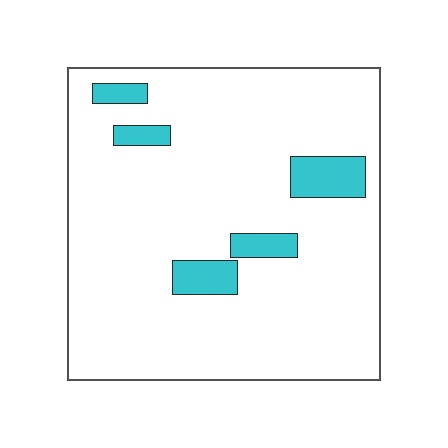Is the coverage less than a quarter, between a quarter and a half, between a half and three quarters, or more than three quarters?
Less than a quarter.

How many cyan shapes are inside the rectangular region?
5.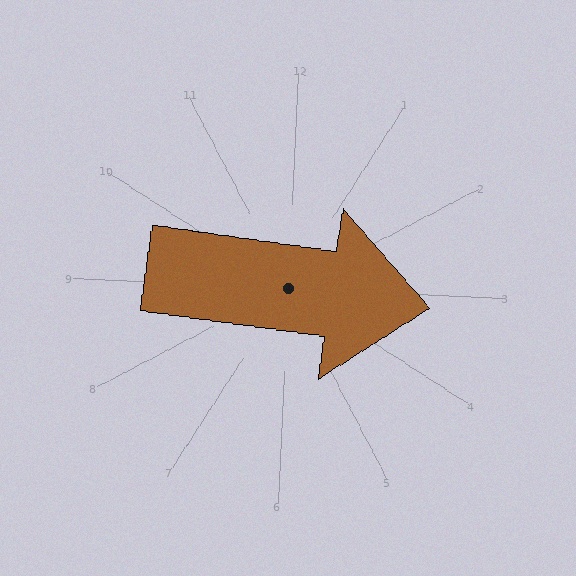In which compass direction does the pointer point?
East.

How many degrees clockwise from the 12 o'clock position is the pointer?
Approximately 95 degrees.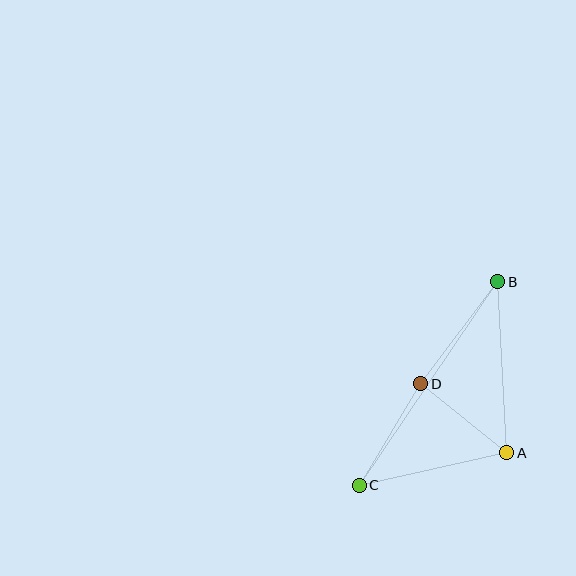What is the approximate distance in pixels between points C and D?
The distance between C and D is approximately 119 pixels.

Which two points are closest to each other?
Points A and D are closest to each other.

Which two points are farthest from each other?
Points B and C are farthest from each other.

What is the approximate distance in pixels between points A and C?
The distance between A and C is approximately 151 pixels.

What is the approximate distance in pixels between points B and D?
The distance between B and D is approximately 128 pixels.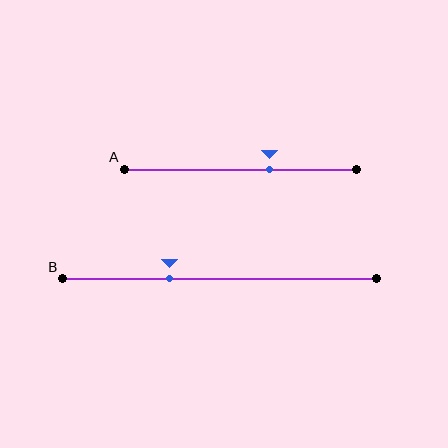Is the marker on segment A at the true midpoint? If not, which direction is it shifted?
No, the marker on segment A is shifted to the right by about 13% of the segment length.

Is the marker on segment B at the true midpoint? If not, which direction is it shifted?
No, the marker on segment B is shifted to the left by about 16% of the segment length.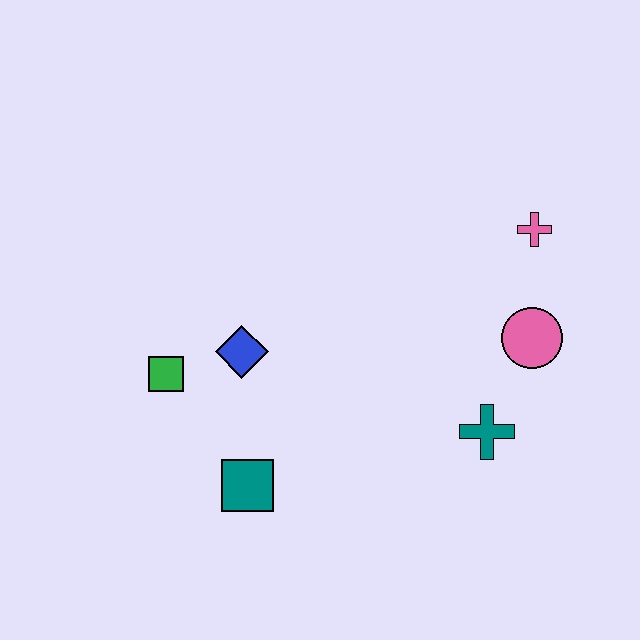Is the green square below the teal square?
No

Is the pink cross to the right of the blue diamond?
Yes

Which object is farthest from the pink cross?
The green square is farthest from the pink cross.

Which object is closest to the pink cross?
The pink circle is closest to the pink cross.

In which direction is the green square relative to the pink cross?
The green square is to the left of the pink cross.